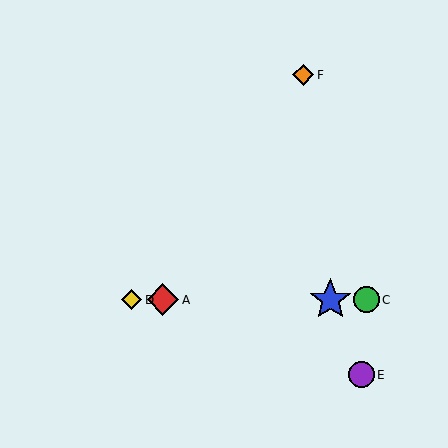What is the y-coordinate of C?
Object C is at y≈300.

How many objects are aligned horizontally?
4 objects (A, B, C, D) are aligned horizontally.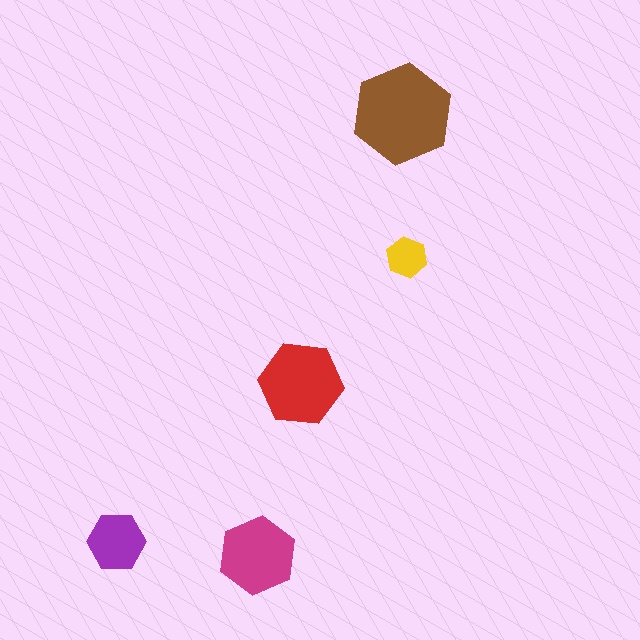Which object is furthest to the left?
The purple hexagon is leftmost.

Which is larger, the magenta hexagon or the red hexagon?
The red one.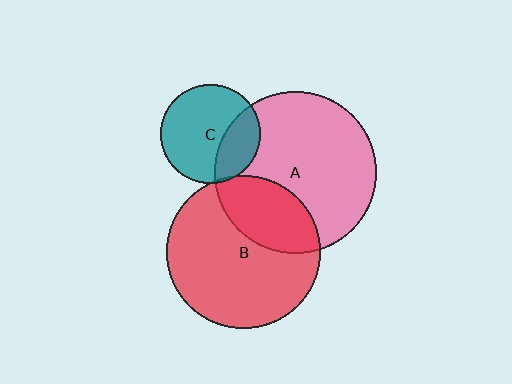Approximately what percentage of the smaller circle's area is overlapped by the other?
Approximately 30%.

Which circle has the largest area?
Circle A (pink).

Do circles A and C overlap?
Yes.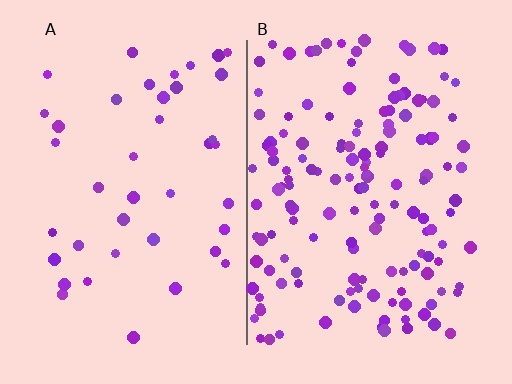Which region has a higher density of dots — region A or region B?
B (the right).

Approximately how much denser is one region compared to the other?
Approximately 3.6× — region B over region A.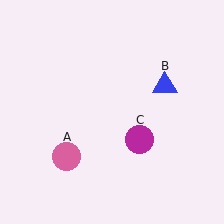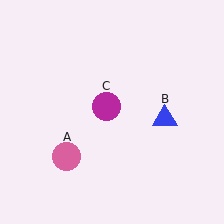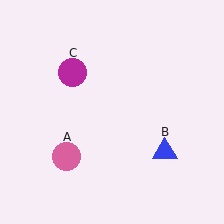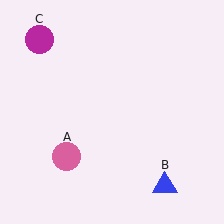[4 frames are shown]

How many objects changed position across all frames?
2 objects changed position: blue triangle (object B), magenta circle (object C).